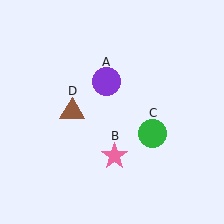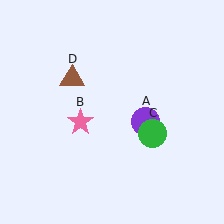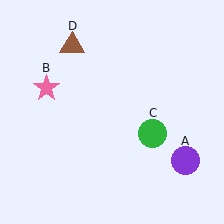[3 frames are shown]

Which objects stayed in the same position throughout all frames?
Green circle (object C) remained stationary.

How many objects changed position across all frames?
3 objects changed position: purple circle (object A), pink star (object B), brown triangle (object D).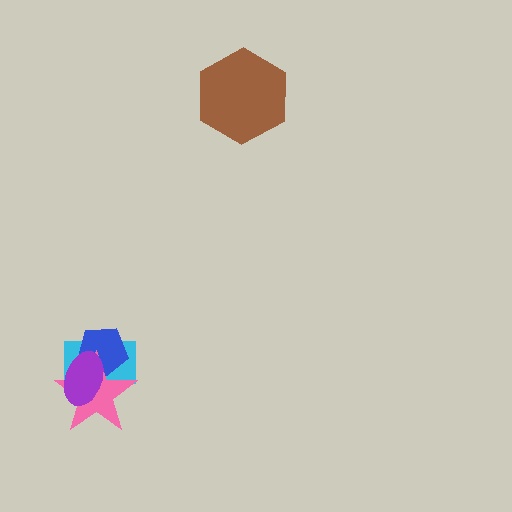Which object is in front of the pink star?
The purple ellipse is in front of the pink star.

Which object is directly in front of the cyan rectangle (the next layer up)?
The blue pentagon is directly in front of the cyan rectangle.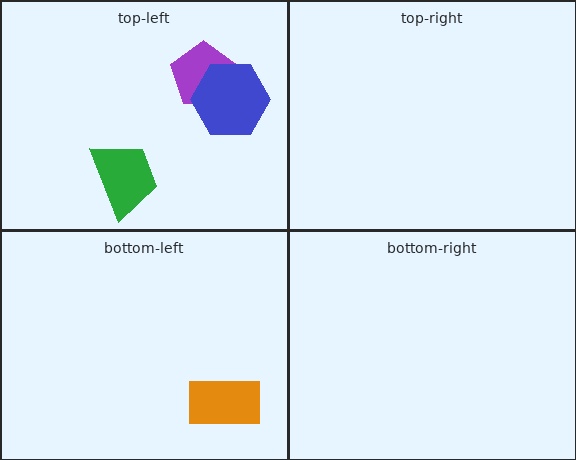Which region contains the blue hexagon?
The top-left region.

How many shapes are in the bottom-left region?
1.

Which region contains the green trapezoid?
The top-left region.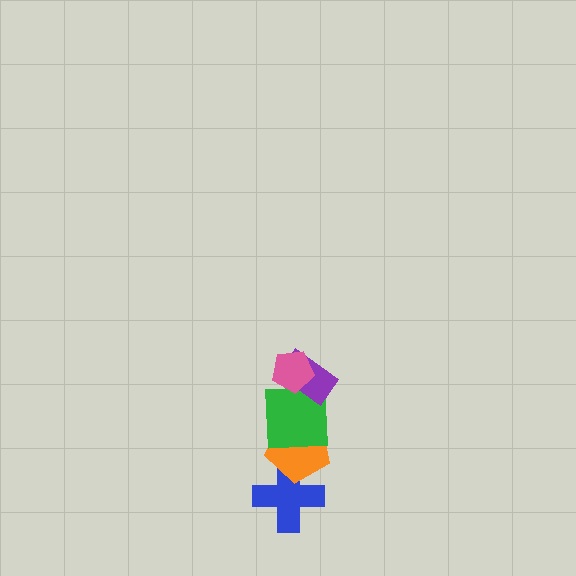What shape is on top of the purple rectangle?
The pink pentagon is on top of the purple rectangle.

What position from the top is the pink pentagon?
The pink pentagon is 1st from the top.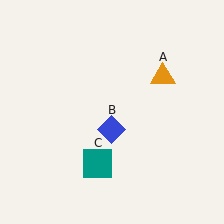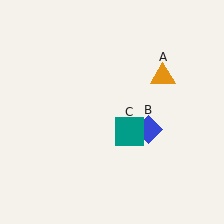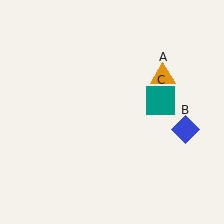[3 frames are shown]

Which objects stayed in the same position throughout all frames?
Orange triangle (object A) remained stationary.